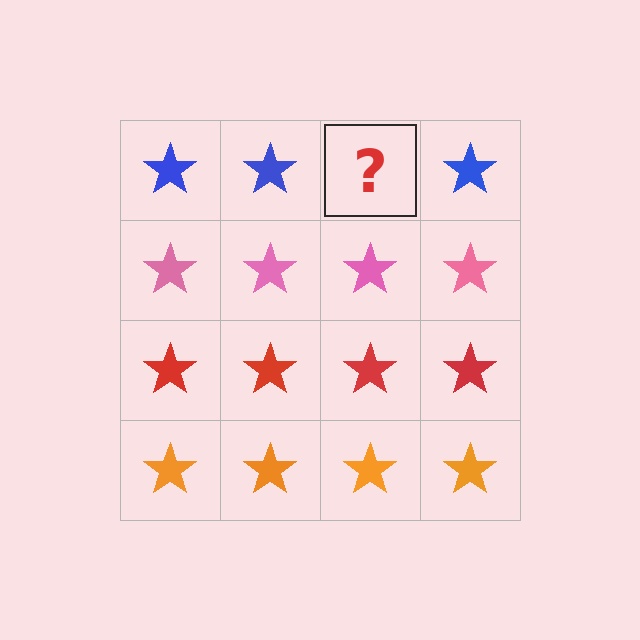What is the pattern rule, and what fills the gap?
The rule is that each row has a consistent color. The gap should be filled with a blue star.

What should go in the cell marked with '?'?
The missing cell should contain a blue star.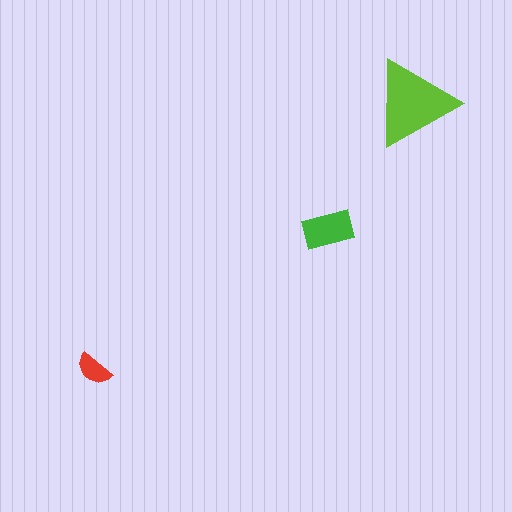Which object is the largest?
The lime triangle.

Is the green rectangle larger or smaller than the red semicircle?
Larger.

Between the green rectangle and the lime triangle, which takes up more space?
The lime triangle.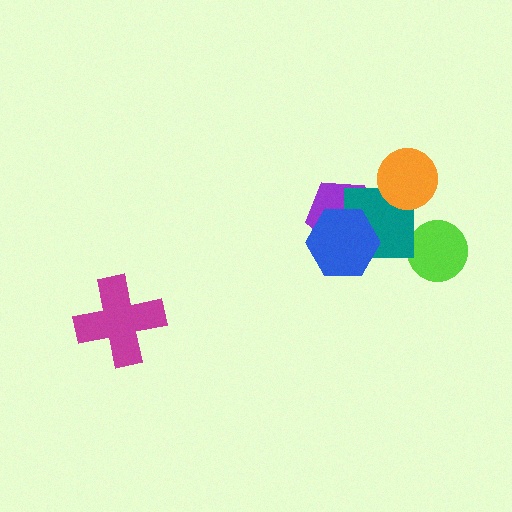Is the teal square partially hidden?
Yes, it is partially covered by another shape.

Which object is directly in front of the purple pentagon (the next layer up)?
The teal square is directly in front of the purple pentagon.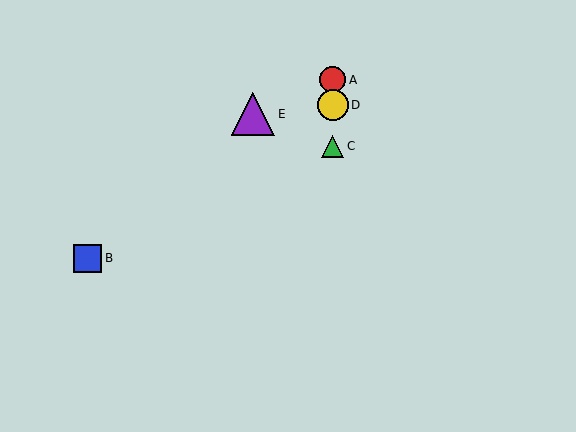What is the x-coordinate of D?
Object D is at x≈333.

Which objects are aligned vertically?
Objects A, C, D are aligned vertically.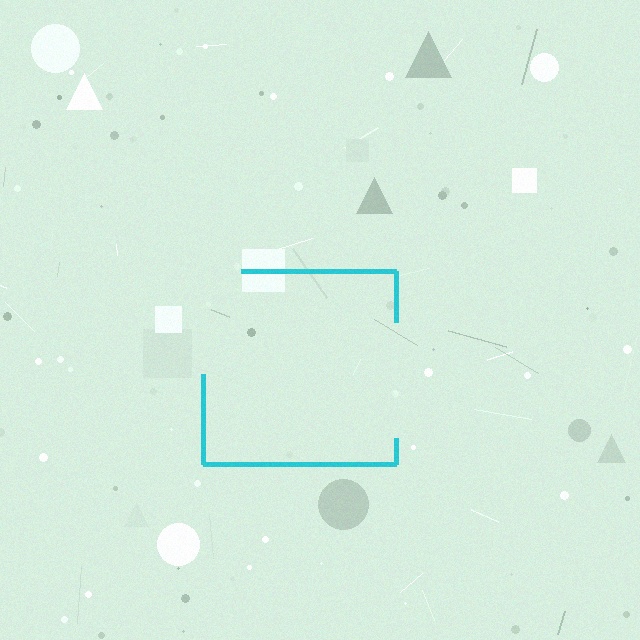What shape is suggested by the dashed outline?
The dashed outline suggests a square.